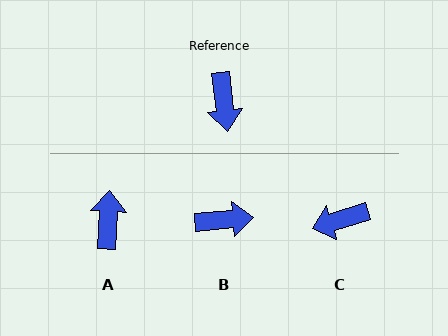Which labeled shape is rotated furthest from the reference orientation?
A, about 170 degrees away.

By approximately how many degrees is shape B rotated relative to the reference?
Approximately 88 degrees counter-clockwise.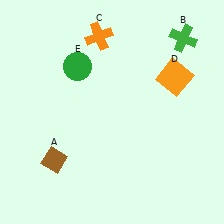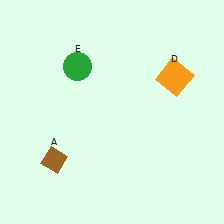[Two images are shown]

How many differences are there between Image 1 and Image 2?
There are 2 differences between the two images.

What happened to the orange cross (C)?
The orange cross (C) was removed in Image 2. It was in the top-left area of Image 1.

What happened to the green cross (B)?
The green cross (B) was removed in Image 2. It was in the top-right area of Image 1.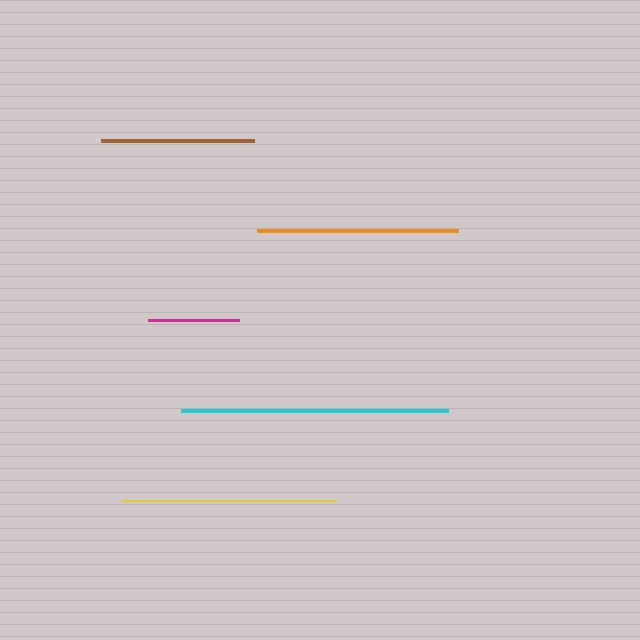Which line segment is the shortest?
The magenta line is the shortest at approximately 91 pixels.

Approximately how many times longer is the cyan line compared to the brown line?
The cyan line is approximately 1.7 times the length of the brown line.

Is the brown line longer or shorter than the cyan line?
The cyan line is longer than the brown line.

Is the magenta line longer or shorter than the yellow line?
The yellow line is longer than the magenta line.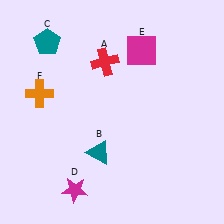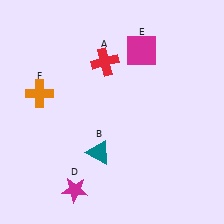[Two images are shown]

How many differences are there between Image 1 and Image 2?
There is 1 difference between the two images.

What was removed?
The teal pentagon (C) was removed in Image 2.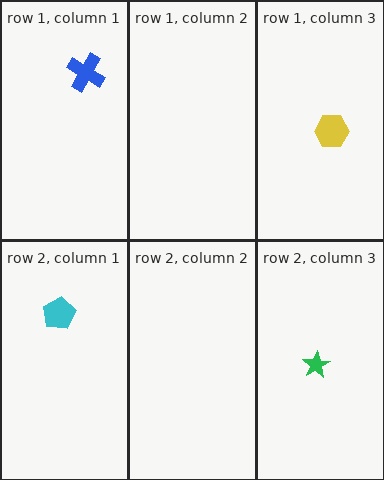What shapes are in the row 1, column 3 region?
The yellow hexagon.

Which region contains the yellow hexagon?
The row 1, column 3 region.